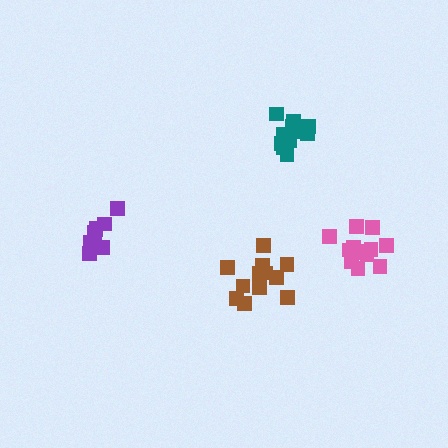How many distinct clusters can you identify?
There are 4 distinct clusters.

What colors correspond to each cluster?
The clusters are colored: brown, purple, pink, teal.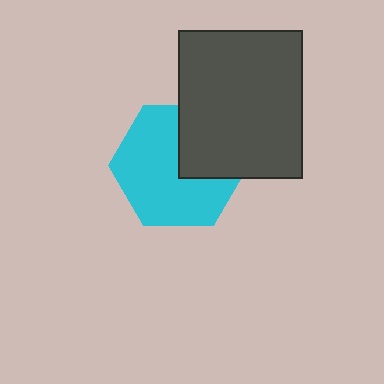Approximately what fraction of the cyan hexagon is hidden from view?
Roughly 33% of the cyan hexagon is hidden behind the dark gray rectangle.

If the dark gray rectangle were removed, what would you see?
You would see the complete cyan hexagon.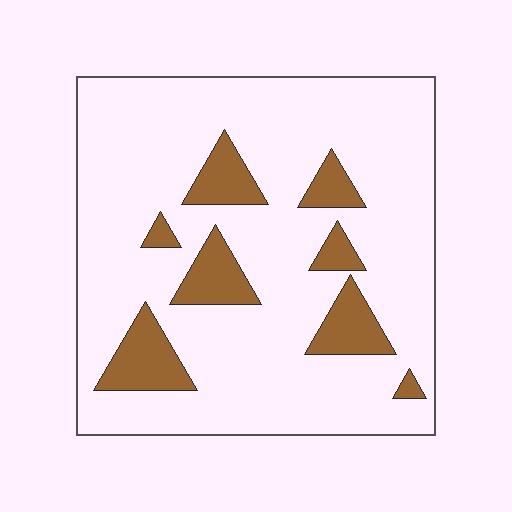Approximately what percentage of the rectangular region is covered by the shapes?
Approximately 15%.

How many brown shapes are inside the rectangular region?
8.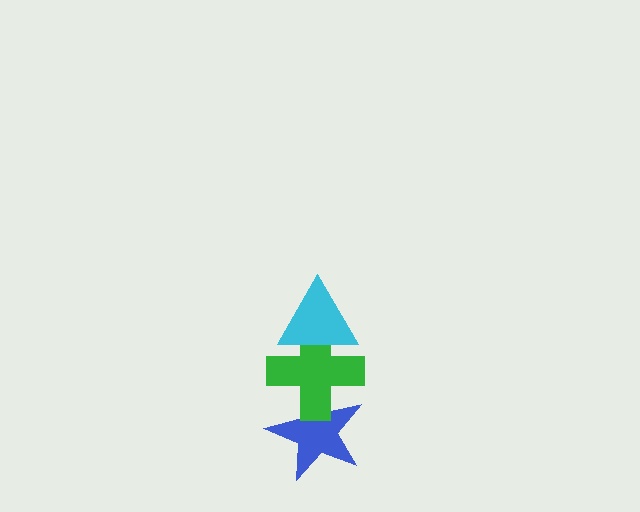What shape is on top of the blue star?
The green cross is on top of the blue star.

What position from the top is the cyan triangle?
The cyan triangle is 1st from the top.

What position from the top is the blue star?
The blue star is 3rd from the top.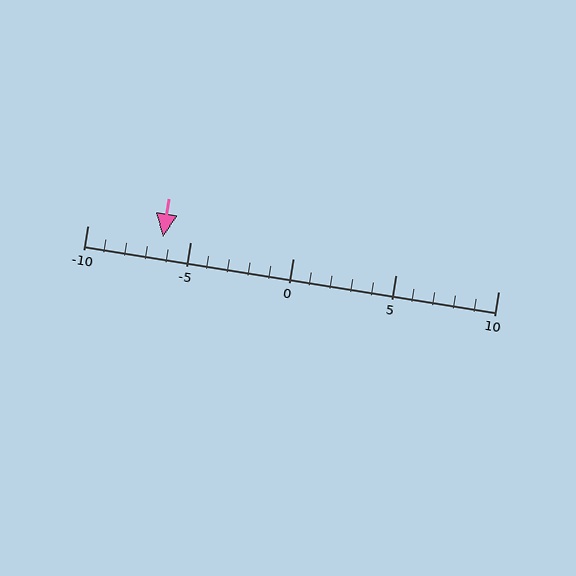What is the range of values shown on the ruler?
The ruler shows values from -10 to 10.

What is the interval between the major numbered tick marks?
The major tick marks are spaced 5 units apart.